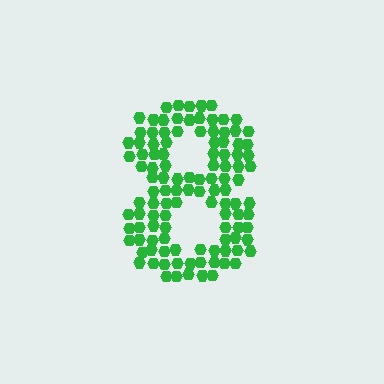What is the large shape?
The large shape is the digit 8.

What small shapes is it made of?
It is made of small hexagons.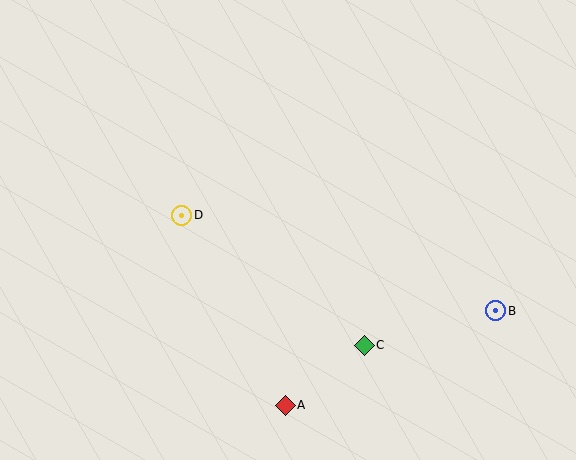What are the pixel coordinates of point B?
Point B is at (496, 311).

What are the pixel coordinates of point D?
Point D is at (182, 215).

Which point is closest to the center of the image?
Point D at (182, 215) is closest to the center.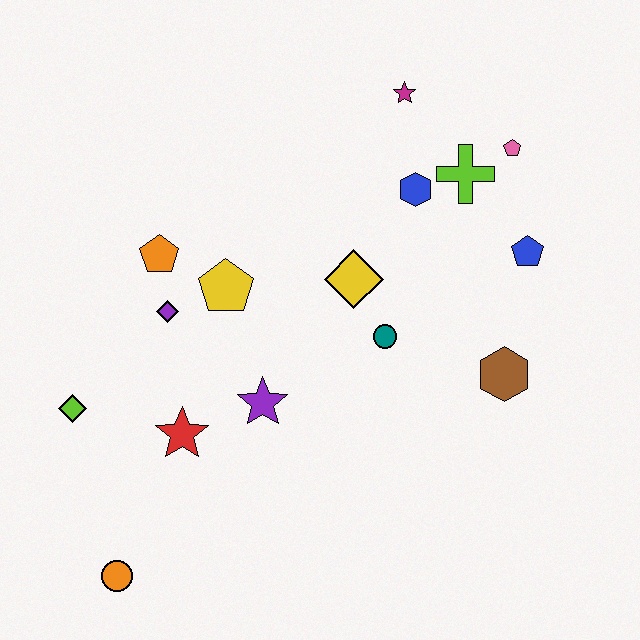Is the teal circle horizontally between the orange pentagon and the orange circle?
No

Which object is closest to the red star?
The purple star is closest to the red star.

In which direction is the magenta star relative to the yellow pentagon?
The magenta star is above the yellow pentagon.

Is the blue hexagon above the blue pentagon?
Yes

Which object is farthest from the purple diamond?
The pink pentagon is farthest from the purple diamond.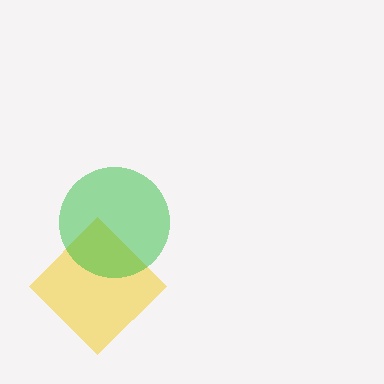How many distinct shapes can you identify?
There are 2 distinct shapes: a yellow diamond, a green circle.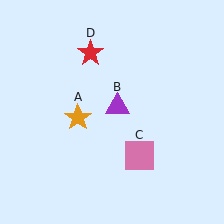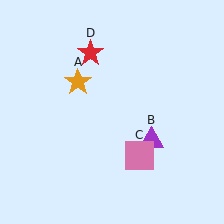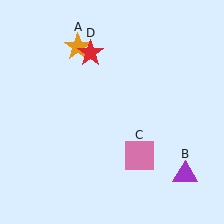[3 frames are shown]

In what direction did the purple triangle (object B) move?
The purple triangle (object B) moved down and to the right.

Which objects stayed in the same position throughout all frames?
Pink square (object C) and red star (object D) remained stationary.